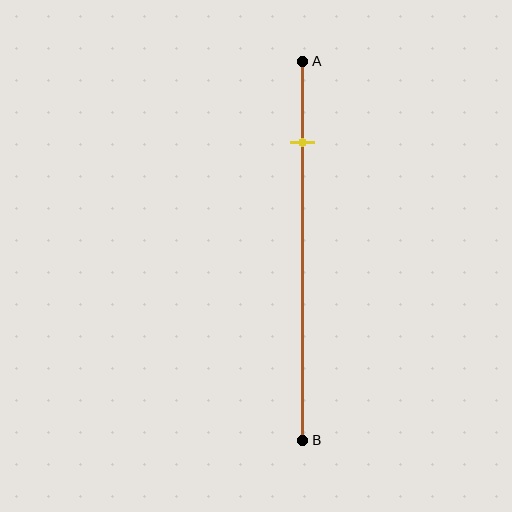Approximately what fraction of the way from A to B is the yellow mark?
The yellow mark is approximately 20% of the way from A to B.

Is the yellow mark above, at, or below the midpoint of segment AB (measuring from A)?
The yellow mark is above the midpoint of segment AB.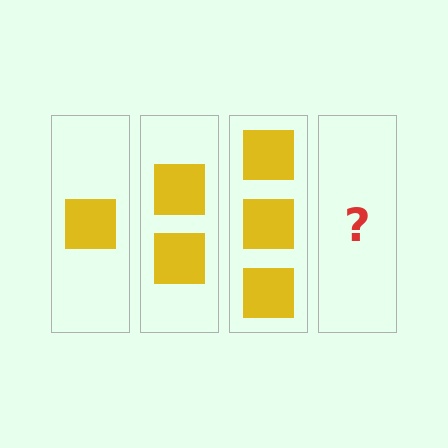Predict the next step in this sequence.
The next step is 4 squares.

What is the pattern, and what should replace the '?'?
The pattern is that each step adds one more square. The '?' should be 4 squares.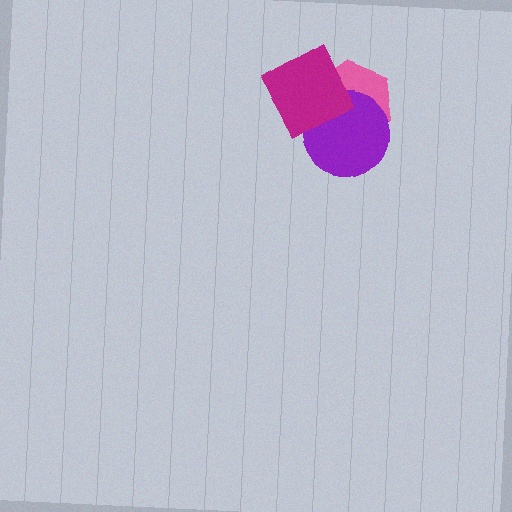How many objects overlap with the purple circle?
2 objects overlap with the purple circle.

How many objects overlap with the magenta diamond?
2 objects overlap with the magenta diamond.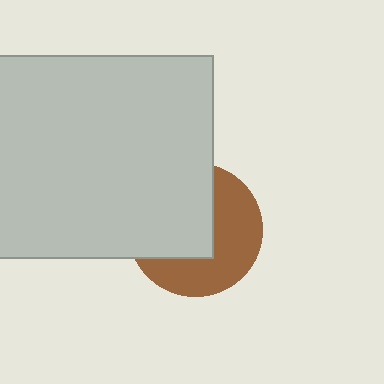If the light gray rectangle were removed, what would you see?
You would see the complete brown circle.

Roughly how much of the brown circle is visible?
About half of it is visible (roughly 49%).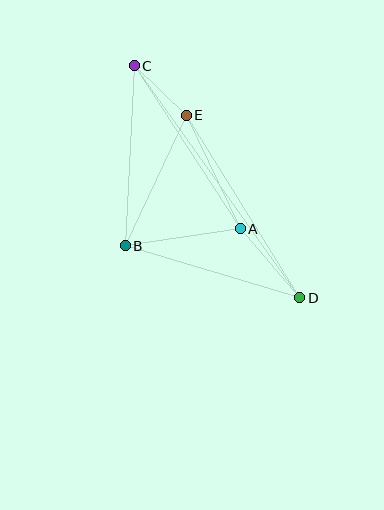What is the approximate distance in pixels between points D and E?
The distance between D and E is approximately 215 pixels.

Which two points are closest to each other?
Points C and E are closest to each other.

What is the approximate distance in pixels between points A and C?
The distance between A and C is approximately 195 pixels.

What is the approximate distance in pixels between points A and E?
The distance between A and E is approximately 126 pixels.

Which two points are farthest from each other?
Points C and D are farthest from each other.